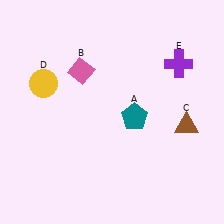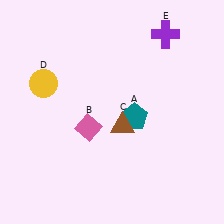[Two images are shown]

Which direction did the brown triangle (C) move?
The brown triangle (C) moved left.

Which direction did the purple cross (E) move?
The purple cross (E) moved up.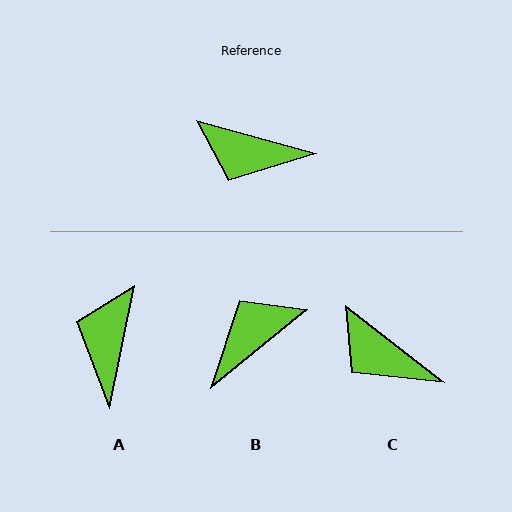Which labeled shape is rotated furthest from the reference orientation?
B, about 126 degrees away.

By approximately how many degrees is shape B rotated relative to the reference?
Approximately 126 degrees clockwise.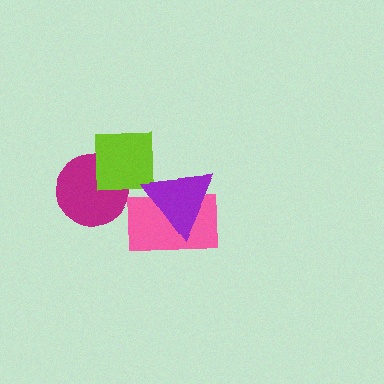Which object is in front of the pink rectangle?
The purple triangle is in front of the pink rectangle.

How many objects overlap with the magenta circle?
1 object overlaps with the magenta circle.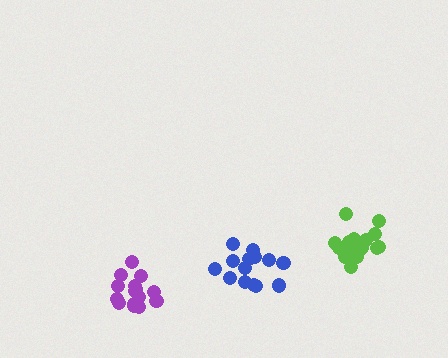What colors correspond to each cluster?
The clusters are colored: purple, lime, blue.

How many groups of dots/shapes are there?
There are 3 groups.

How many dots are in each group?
Group 1: 15 dots, Group 2: 17 dots, Group 3: 15 dots (47 total).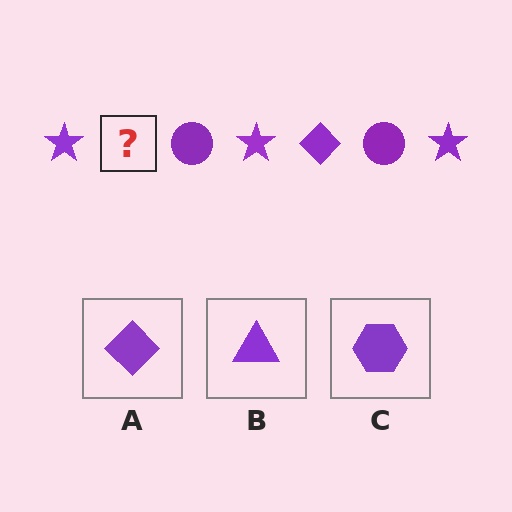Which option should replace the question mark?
Option A.